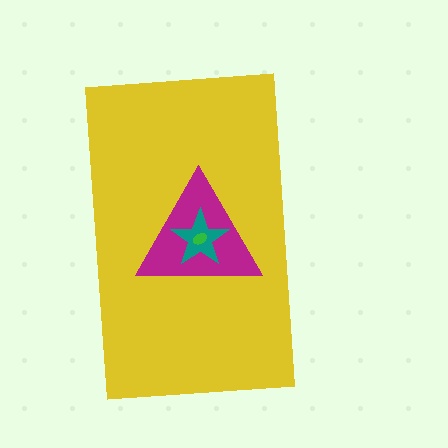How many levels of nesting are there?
4.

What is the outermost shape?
The yellow rectangle.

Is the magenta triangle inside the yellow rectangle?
Yes.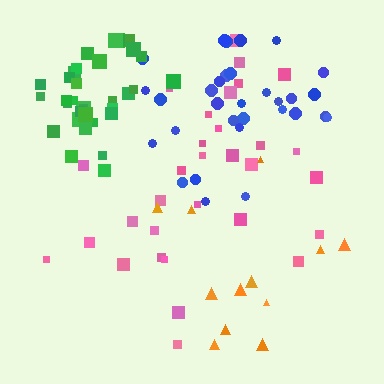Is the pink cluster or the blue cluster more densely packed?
Blue.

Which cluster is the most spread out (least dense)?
Orange.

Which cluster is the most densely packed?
Green.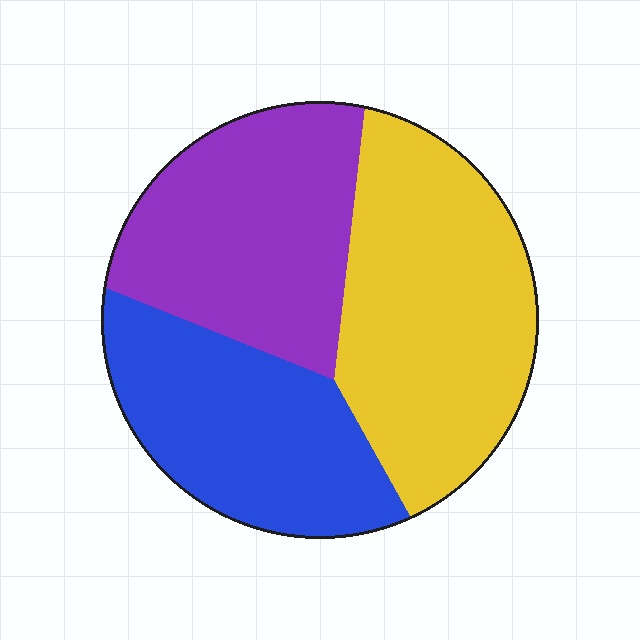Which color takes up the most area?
Yellow, at roughly 40%.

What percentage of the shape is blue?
Blue covers about 30% of the shape.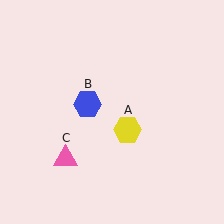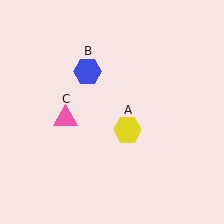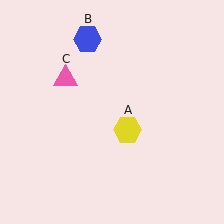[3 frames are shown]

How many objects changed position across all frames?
2 objects changed position: blue hexagon (object B), pink triangle (object C).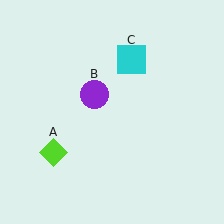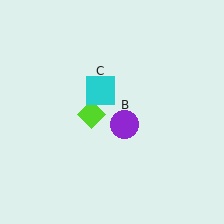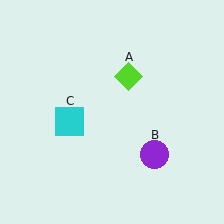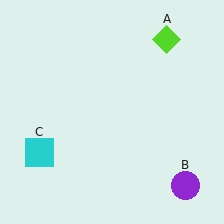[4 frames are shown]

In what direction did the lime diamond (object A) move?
The lime diamond (object A) moved up and to the right.